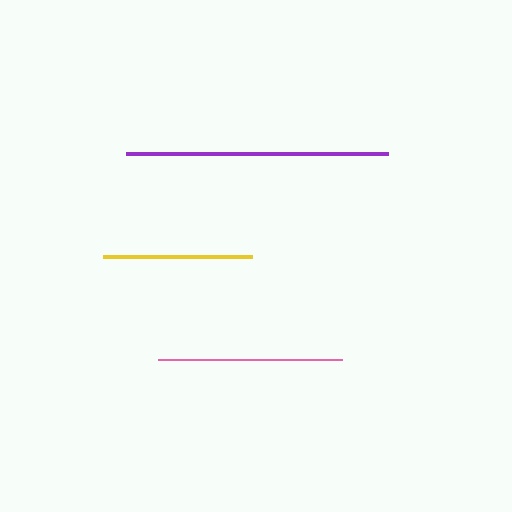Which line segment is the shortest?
The yellow line is the shortest at approximately 148 pixels.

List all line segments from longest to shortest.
From longest to shortest: purple, pink, yellow.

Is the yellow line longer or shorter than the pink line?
The pink line is longer than the yellow line.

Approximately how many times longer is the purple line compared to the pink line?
The purple line is approximately 1.4 times the length of the pink line.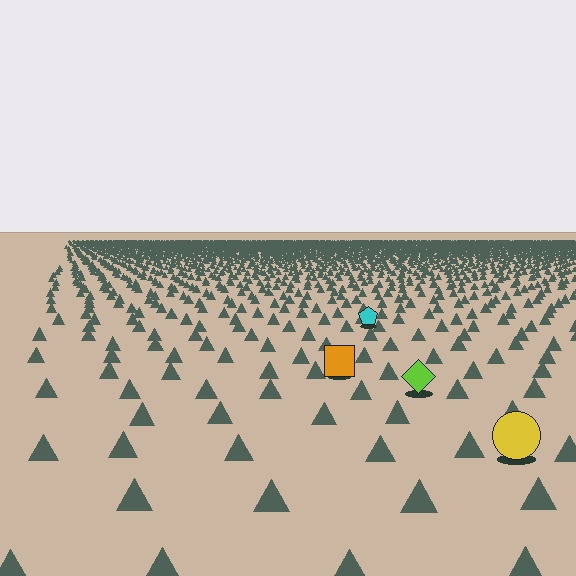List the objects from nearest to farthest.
From nearest to farthest: the yellow circle, the lime diamond, the orange square, the cyan pentagon.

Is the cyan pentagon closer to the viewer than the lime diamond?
No. The lime diamond is closer — you can tell from the texture gradient: the ground texture is coarser near it.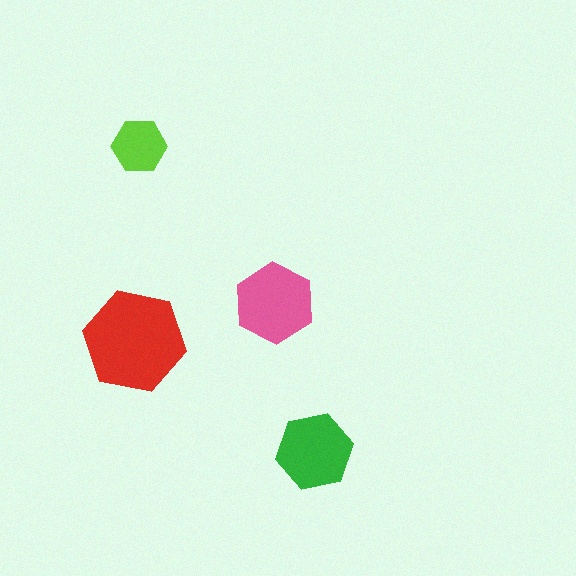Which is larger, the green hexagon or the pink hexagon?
The pink one.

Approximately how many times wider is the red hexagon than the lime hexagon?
About 2 times wider.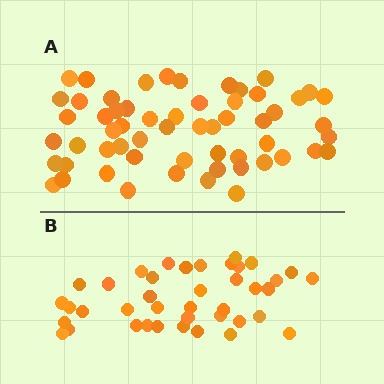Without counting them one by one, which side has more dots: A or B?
Region A (the top region) has more dots.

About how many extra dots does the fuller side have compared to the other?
Region A has approximately 20 more dots than region B.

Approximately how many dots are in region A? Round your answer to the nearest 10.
About 60 dots. (The exact count is 58, which rounds to 60.)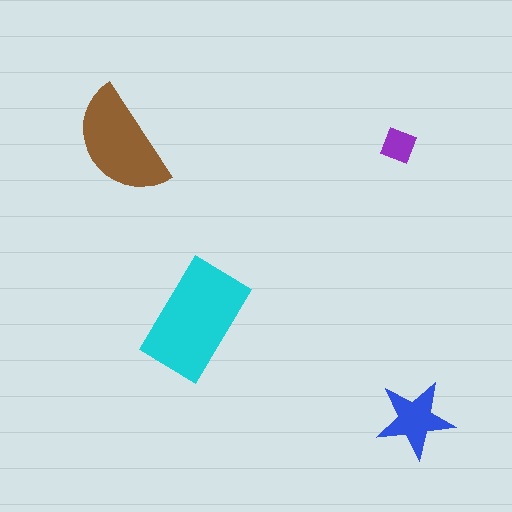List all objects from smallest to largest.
The purple diamond, the blue star, the brown semicircle, the cyan rectangle.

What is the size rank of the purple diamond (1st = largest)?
4th.